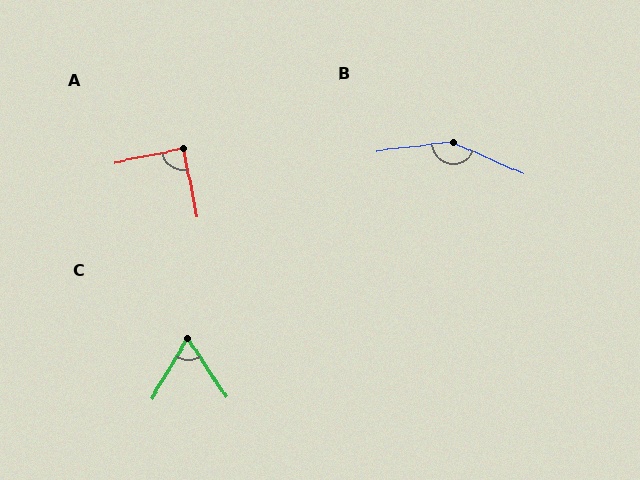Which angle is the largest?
B, at approximately 149 degrees.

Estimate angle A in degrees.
Approximately 90 degrees.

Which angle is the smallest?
C, at approximately 64 degrees.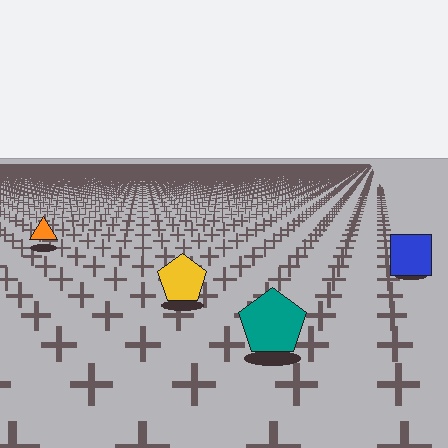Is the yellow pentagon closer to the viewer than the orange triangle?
Yes. The yellow pentagon is closer — you can tell from the texture gradient: the ground texture is coarser near it.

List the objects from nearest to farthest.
From nearest to farthest: the teal pentagon, the yellow pentagon, the blue square, the orange triangle.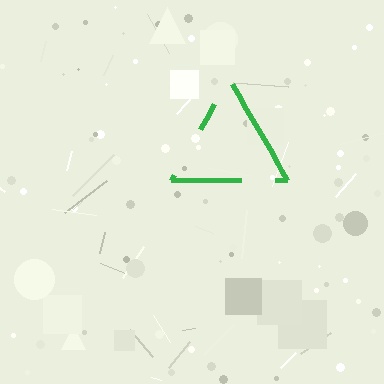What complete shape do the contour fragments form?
The contour fragments form a triangle.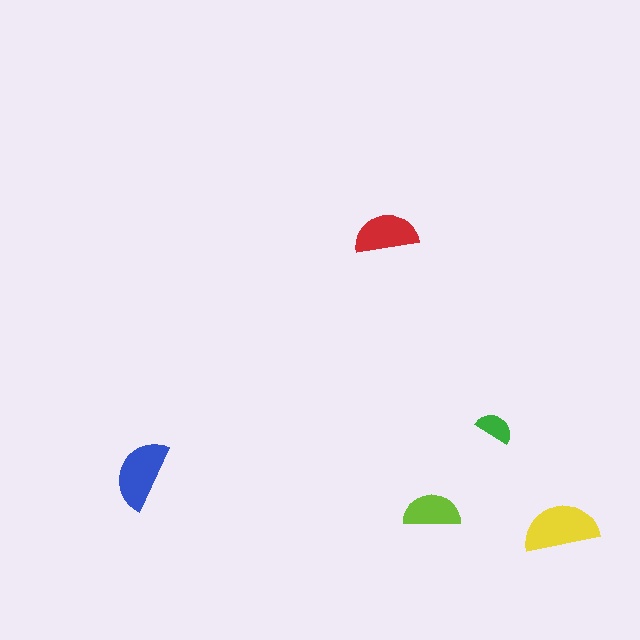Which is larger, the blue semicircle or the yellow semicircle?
The yellow one.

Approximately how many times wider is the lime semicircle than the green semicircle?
About 1.5 times wider.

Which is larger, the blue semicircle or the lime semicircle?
The blue one.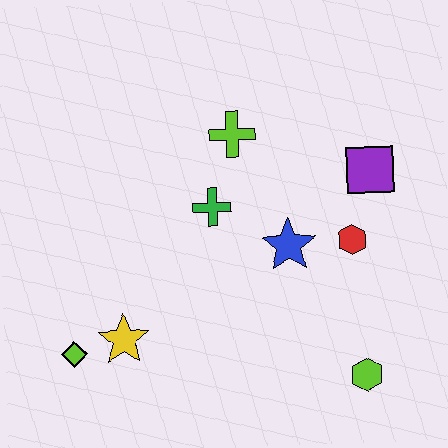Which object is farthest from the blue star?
The lime diamond is farthest from the blue star.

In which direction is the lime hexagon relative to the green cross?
The lime hexagon is below the green cross.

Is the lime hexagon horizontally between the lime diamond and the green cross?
No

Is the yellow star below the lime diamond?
No